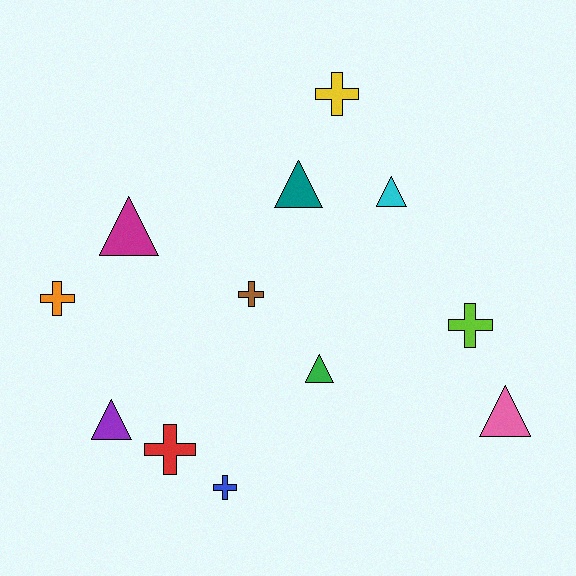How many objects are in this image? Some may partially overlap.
There are 12 objects.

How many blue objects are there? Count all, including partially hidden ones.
There is 1 blue object.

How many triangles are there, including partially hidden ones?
There are 6 triangles.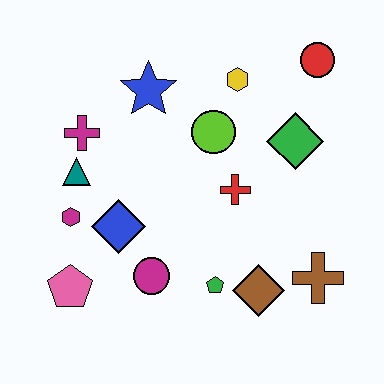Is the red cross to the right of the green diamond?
No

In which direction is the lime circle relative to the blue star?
The lime circle is to the right of the blue star.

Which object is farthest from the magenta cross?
The brown cross is farthest from the magenta cross.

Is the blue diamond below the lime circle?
Yes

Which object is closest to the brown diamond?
The green pentagon is closest to the brown diamond.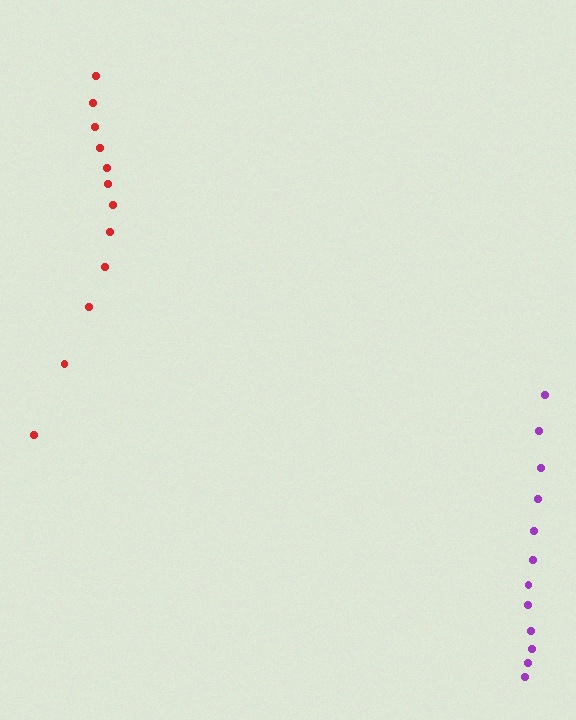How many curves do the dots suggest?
There are 2 distinct paths.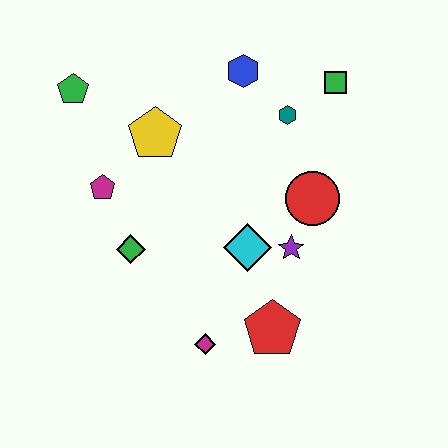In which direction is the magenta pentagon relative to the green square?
The magenta pentagon is to the left of the green square.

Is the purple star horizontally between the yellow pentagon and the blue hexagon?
No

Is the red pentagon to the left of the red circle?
Yes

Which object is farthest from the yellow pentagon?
The red pentagon is farthest from the yellow pentagon.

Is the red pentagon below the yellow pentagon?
Yes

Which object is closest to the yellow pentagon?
The magenta pentagon is closest to the yellow pentagon.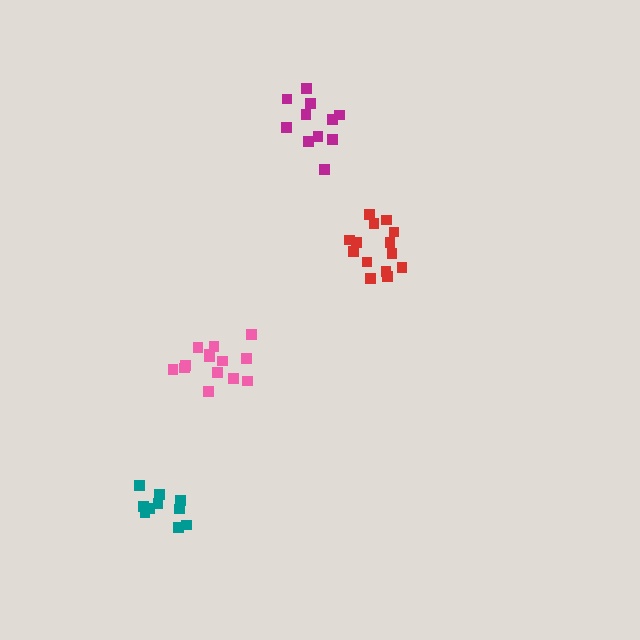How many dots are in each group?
Group 1: 11 dots, Group 2: 10 dots, Group 3: 15 dots, Group 4: 14 dots (50 total).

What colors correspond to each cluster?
The clusters are colored: magenta, teal, red, pink.